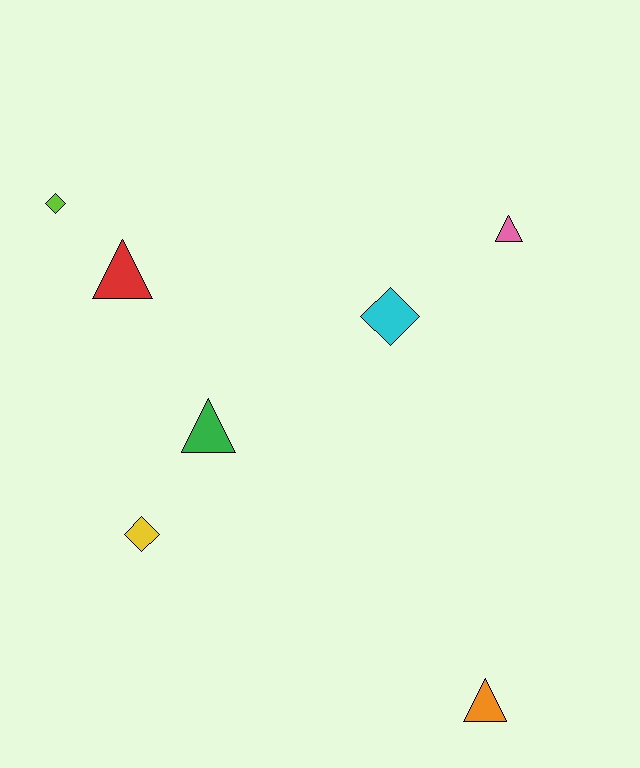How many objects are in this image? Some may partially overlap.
There are 7 objects.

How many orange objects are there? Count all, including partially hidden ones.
There is 1 orange object.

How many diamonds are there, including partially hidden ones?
There are 3 diamonds.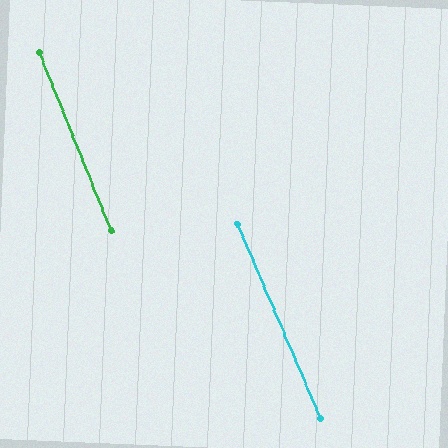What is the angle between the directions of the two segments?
Approximately 1 degree.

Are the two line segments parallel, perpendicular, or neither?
Parallel — their directions differ by only 1.2°.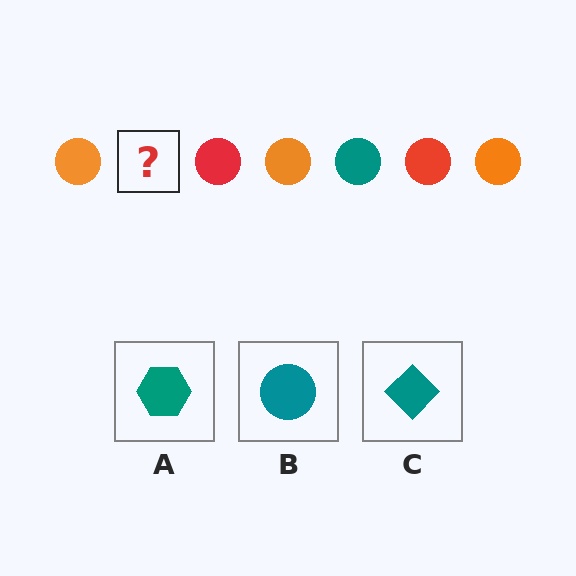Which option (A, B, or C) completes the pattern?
B.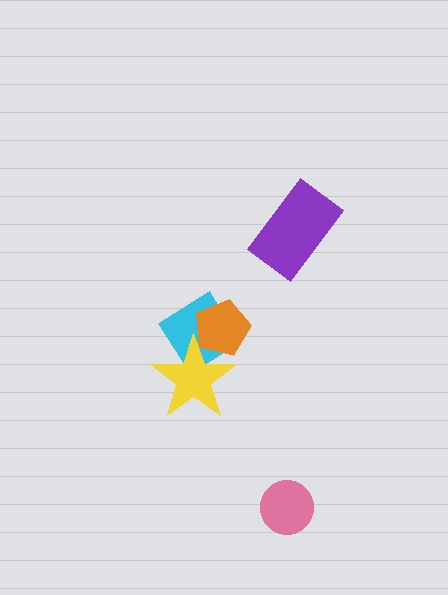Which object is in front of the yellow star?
The orange pentagon is in front of the yellow star.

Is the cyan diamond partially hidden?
Yes, it is partially covered by another shape.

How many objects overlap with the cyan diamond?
2 objects overlap with the cyan diamond.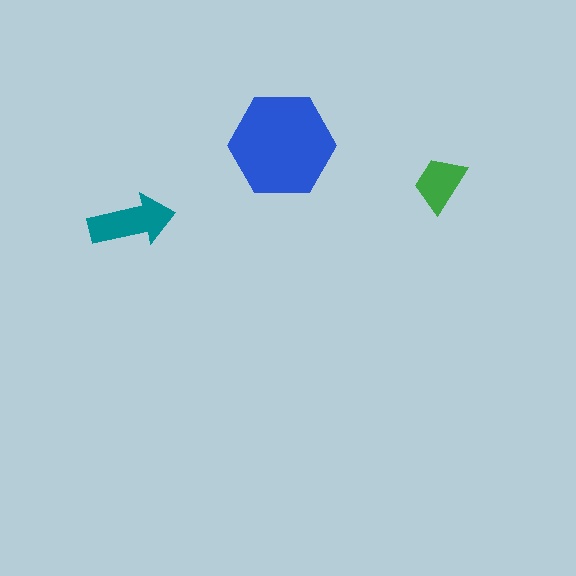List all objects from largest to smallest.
The blue hexagon, the teal arrow, the green trapezoid.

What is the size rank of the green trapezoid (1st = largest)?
3rd.